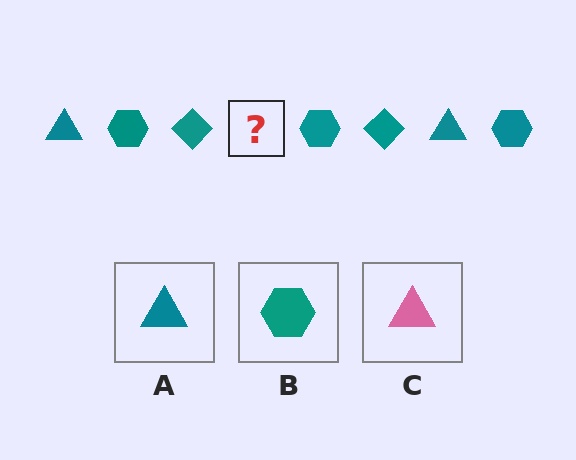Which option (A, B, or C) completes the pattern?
A.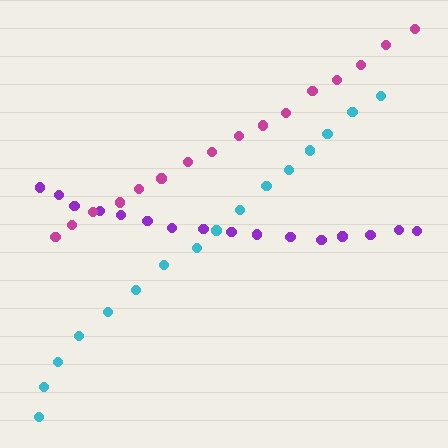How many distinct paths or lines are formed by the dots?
There are 3 distinct paths.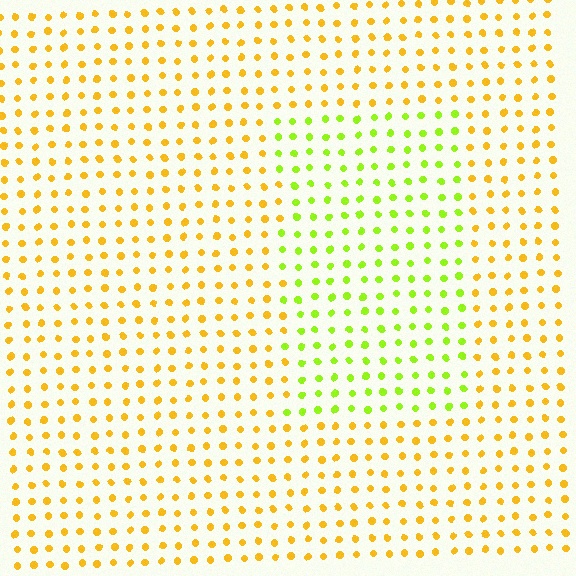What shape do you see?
I see a rectangle.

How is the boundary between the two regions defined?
The boundary is defined purely by a slight shift in hue (about 44 degrees). Spacing, size, and orientation are identical on both sides.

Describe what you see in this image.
The image is filled with small yellow elements in a uniform arrangement. A rectangle-shaped region is visible where the elements are tinted to a slightly different hue, forming a subtle color boundary.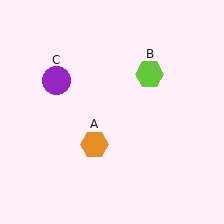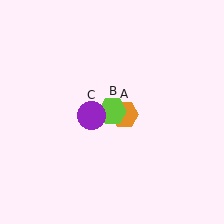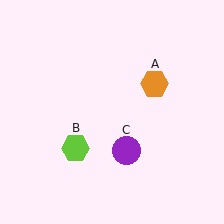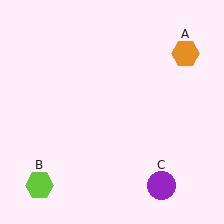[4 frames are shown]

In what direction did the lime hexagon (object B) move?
The lime hexagon (object B) moved down and to the left.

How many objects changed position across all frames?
3 objects changed position: orange hexagon (object A), lime hexagon (object B), purple circle (object C).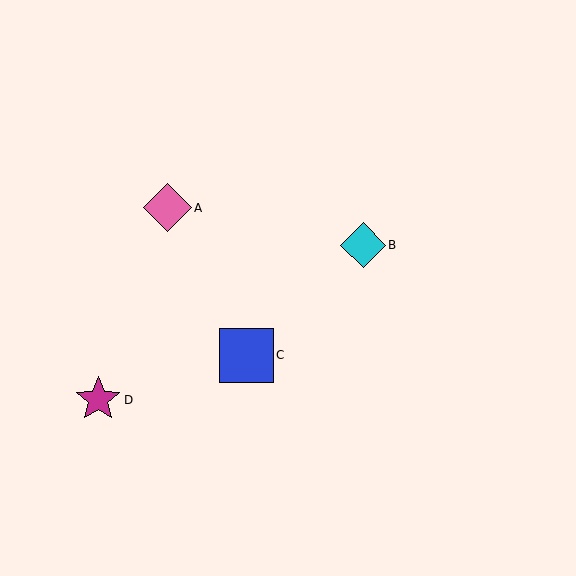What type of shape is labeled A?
Shape A is a pink diamond.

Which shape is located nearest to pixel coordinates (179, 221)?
The pink diamond (labeled A) at (167, 208) is nearest to that location.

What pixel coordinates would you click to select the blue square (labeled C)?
Click at (246, 355) to select the blue square C.